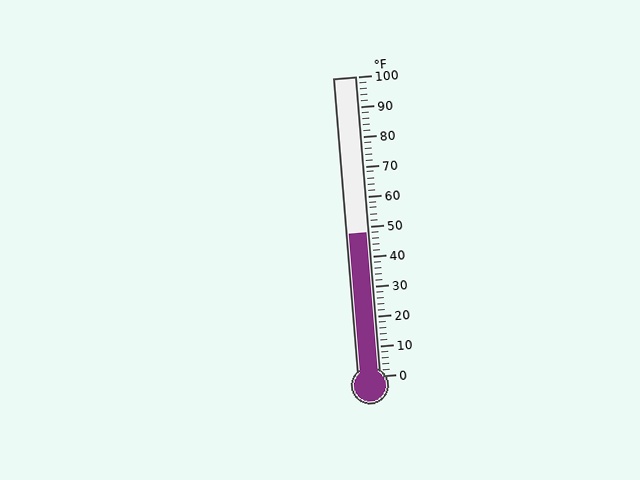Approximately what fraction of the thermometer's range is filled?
The thermometer is filled to approximately 50% of its range.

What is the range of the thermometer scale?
The thermometer scale ranges from 0°F to 100°F.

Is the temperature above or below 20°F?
The temperature is above 20°F.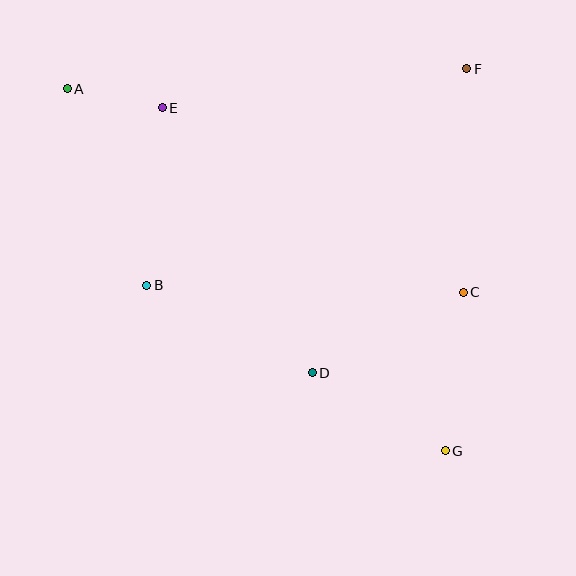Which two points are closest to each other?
Points A and E are closest to each other.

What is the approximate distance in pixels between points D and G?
The distance between D and G is approximately 154 pixels.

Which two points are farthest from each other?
Points A and G are farthest from each other.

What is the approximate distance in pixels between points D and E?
The distance between D and E is approximately 304 pixels.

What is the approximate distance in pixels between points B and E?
The distance between B and E is approximately 178 pixels.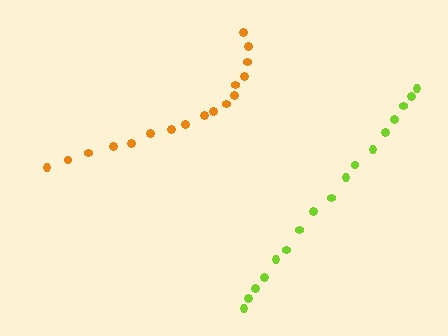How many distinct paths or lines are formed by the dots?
There are 2 distinct paths.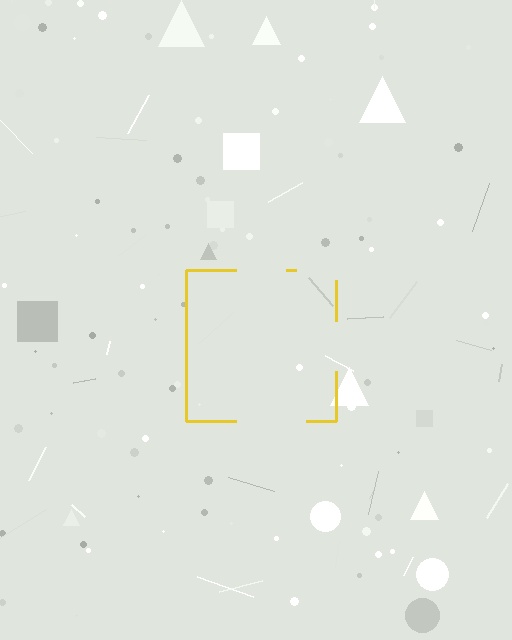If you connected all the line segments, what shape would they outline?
They would outline a square.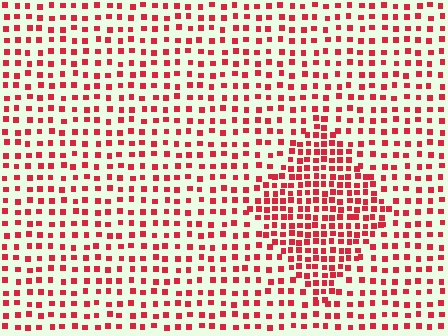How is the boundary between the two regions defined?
The boundary is defined by a change in element density (approximately 2.0x ratio). All elements are the same color, size, and shape.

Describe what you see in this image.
The image contains small red elements arranged at two different densities. A diamond-shaped region is visible where the elements are more densely packed than the surrounding area.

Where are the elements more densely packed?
The elements are more densely packed inside the diamond boundary.